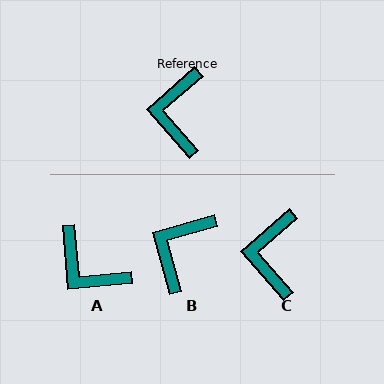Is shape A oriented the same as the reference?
No, it is off by about 54 degrees.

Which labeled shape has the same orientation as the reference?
C.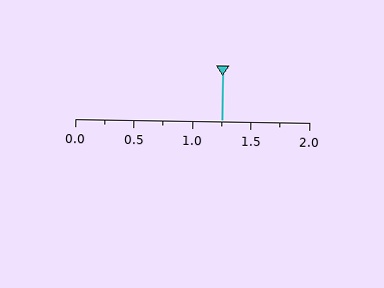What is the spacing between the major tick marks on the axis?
The major ticks are spaced 0.5 apart.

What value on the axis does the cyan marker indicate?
The marker indicates approximately 1.25.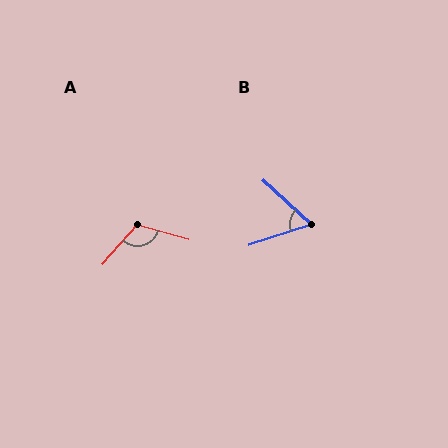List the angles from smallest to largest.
B (61°), A (115°).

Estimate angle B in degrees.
Approximately 61 degrees.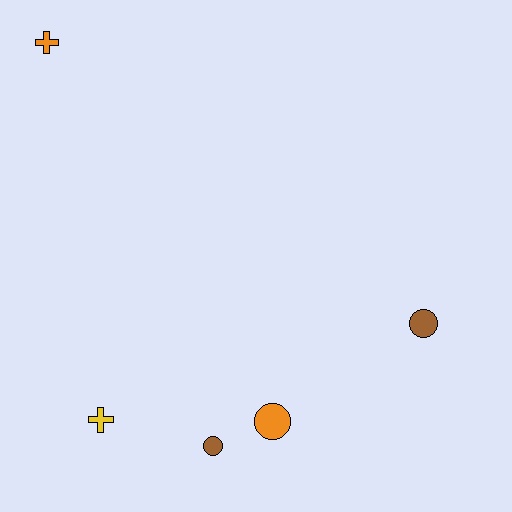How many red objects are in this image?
There are no red objects.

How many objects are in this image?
There are 5 objects.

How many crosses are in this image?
There are 2 crosses.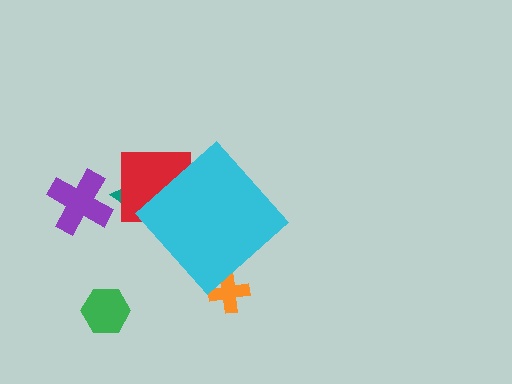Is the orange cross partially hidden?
Yes, the orange cross is partially hidden behind the cyan diamond.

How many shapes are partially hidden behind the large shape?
3 shapes are partially hidden.